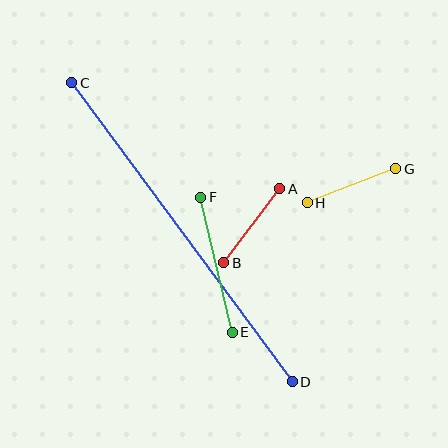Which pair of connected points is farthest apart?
Points C and D are farthest apart.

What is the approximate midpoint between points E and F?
The midpoint is at approximately (217, 265) pixels.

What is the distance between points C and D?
The distance is approximately 371 pixels.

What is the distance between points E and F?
The distance is approximately 139 pixels.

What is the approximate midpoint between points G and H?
The midpoint is at approximately (352, 186) pixels.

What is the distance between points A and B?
The distance is approximately 93 pixels.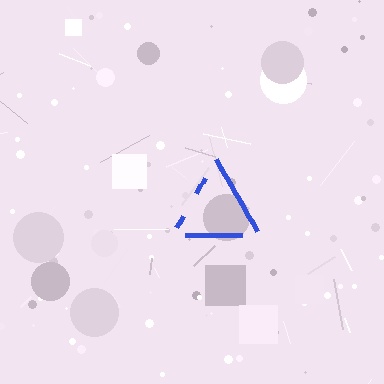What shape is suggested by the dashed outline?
The dashed outline suggests a triangle.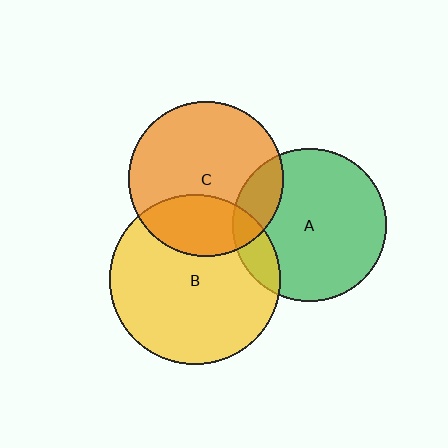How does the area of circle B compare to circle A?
Approximately 1.2 times.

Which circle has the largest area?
Circle B (yellow).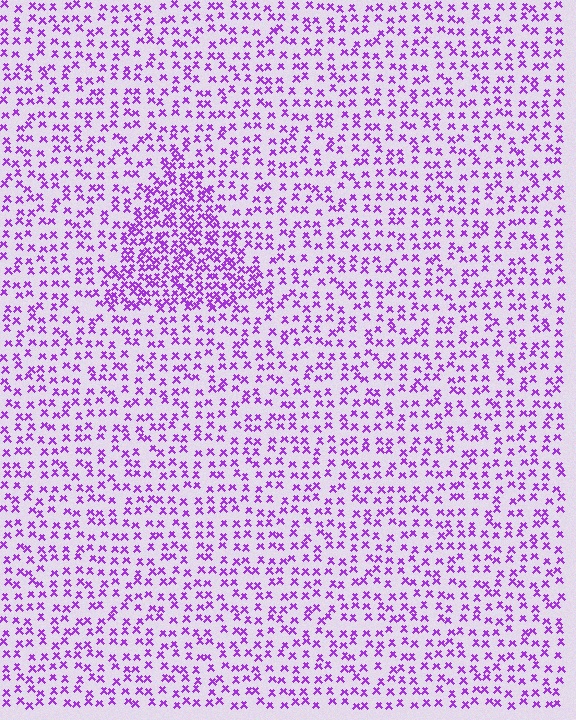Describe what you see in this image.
The image contains small purple elements arranged at two different densities. A triangle-shaped region is visible where the elements are more densely packed than the surrounding area.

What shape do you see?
I see a triangle.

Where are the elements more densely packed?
The elements are more densely packed inside the triangle boundary.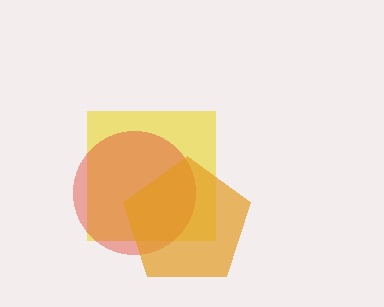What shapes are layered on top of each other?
The layered shapes are: a yellow square, a red circle, an orange pentagon.